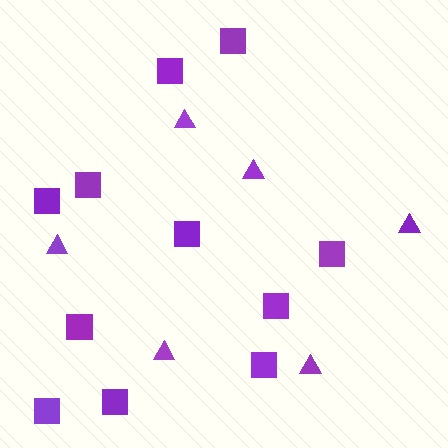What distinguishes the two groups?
There are 2 groups: one group of squares (11) and one group of triangles (6).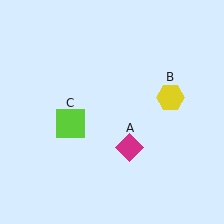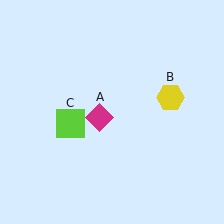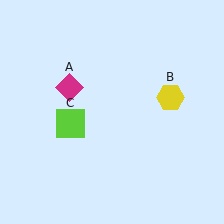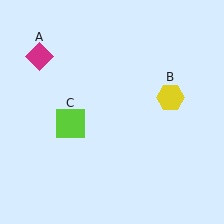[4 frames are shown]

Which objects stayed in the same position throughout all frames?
Yellow hexagon (object B) and lime square (object C) remained stationary.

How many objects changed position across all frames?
1 object changed position: magenta diamond (object A).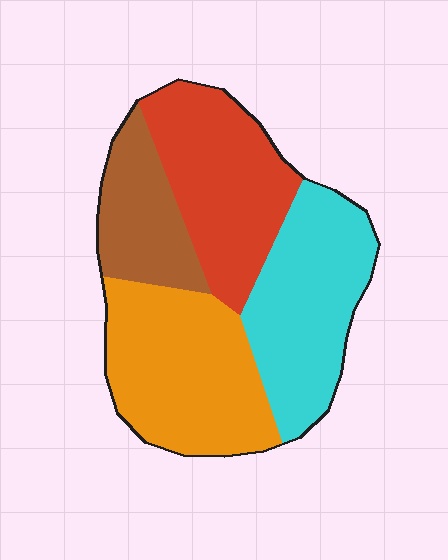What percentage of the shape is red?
Red covers roughly 25% of the shape.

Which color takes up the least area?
Brown, at roughly 15%.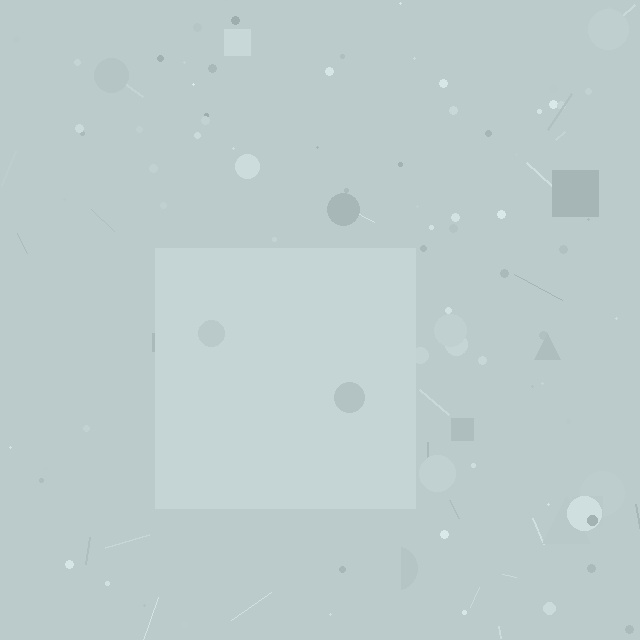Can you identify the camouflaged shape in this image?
The camouflaged shape is a square.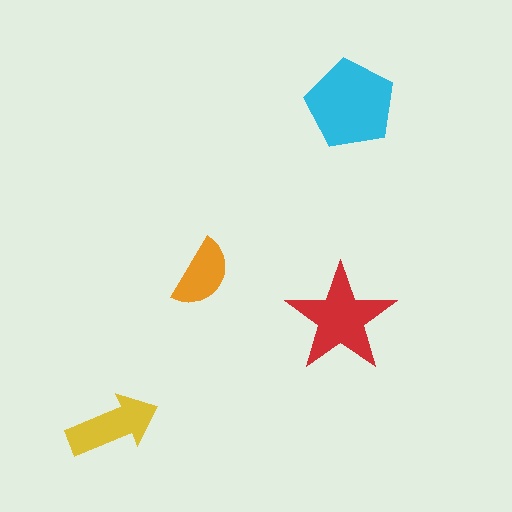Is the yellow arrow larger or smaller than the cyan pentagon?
Smaller.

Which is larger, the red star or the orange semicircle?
The red star.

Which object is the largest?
The cyan pentagon.